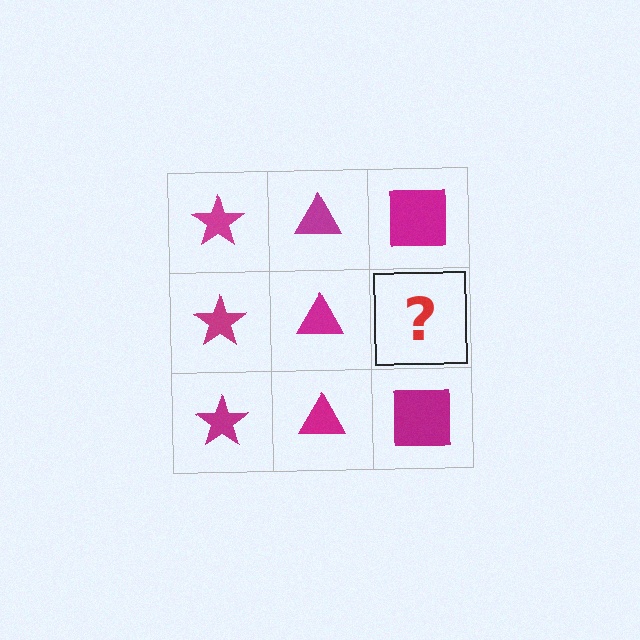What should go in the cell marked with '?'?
The missing cell should contain a magenta square.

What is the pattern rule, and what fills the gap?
The rule is that each column has a consistent shape. The gap should be filled with a magenta square.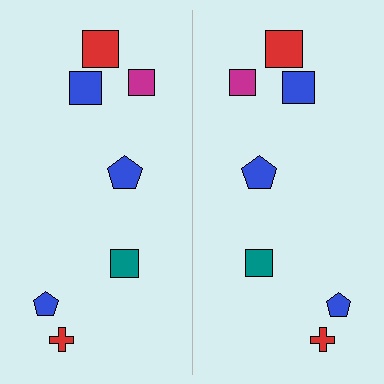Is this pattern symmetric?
Yes, this pattern has bilateral (reflection) symmetry.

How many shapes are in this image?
There are 14 shapes in this image.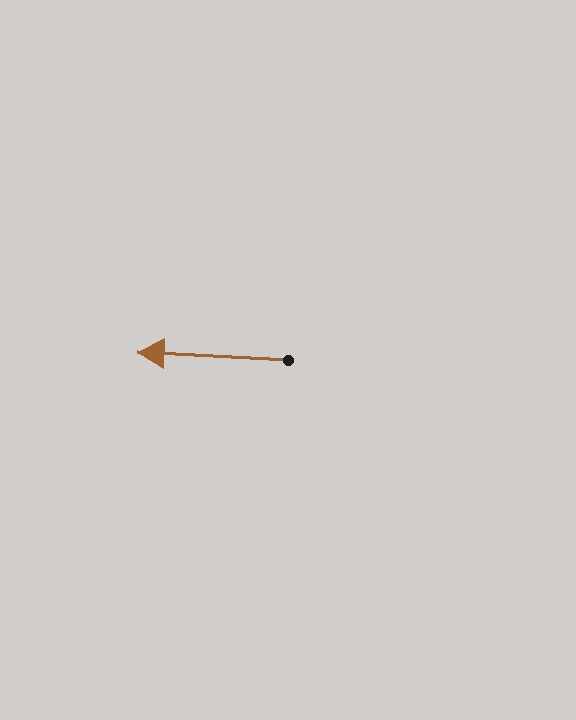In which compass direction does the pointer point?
West.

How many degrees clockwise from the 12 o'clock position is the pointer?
Approximately 273 degrees.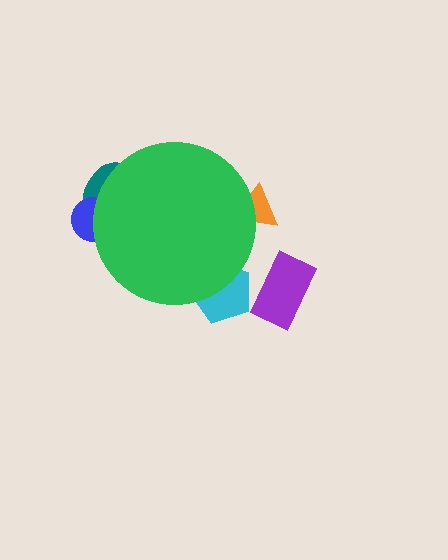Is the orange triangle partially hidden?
Yes, the orange triangle is partially hidden behind the green circle.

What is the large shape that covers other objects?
A green circle.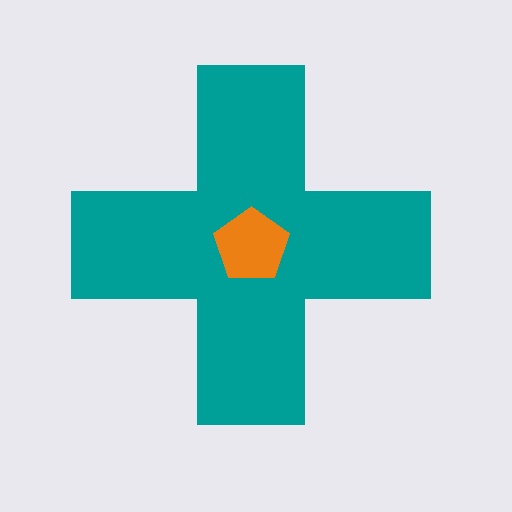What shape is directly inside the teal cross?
The orange pentagon.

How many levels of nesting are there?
2.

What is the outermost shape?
The teal cross.